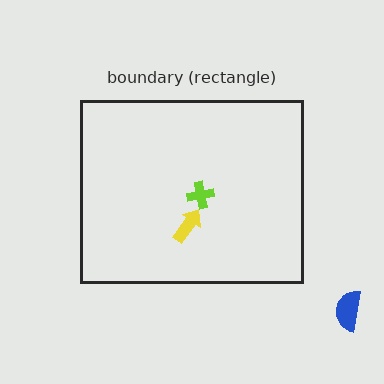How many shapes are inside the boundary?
2 inside, 1 outside.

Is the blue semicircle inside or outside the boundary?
Outside.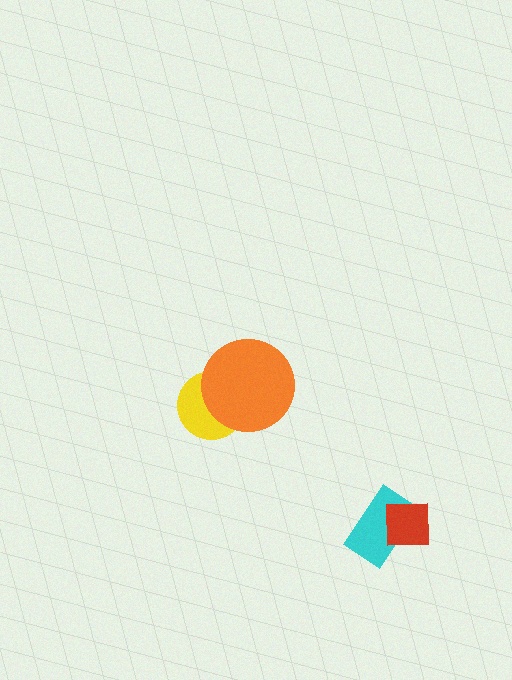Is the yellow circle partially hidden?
Yes, it is partially covered by another shape.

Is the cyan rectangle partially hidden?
Yes, it is partially covered by another shape.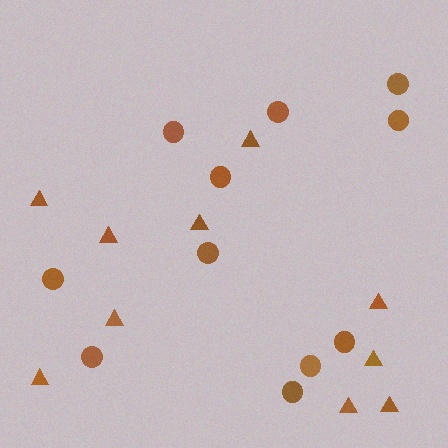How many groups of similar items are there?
There are 2 groups: one group of triangles (10) and one group of circles (11).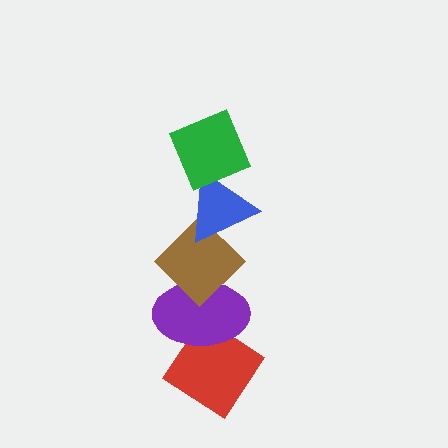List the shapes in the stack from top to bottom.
From top to bottom: the green diamond, the blue triangle, the brown diamond, the purple ellipse, the red diamond.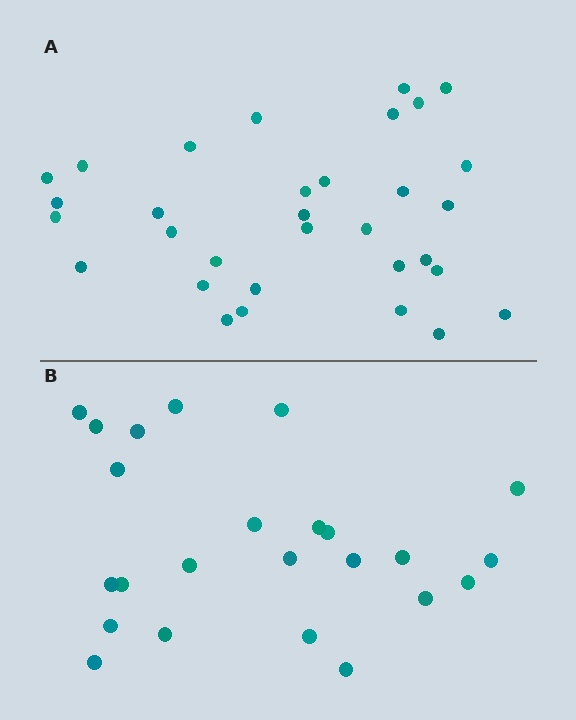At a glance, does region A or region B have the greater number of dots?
Region A (the top region) has more dots.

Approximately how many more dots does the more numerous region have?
Region A has roughly 8 or so more dots than region B.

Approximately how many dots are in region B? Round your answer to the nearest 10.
About 20 dots. (The exact count is 24, which rounds to 20.)